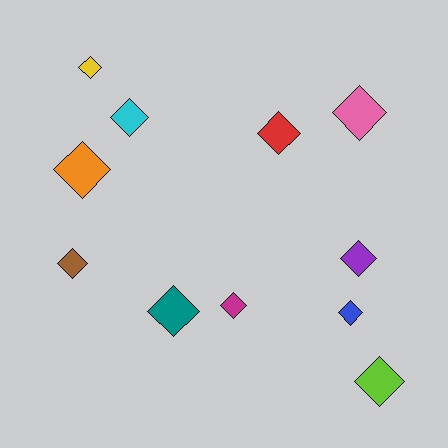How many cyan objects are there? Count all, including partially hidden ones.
There is 1 cyan object.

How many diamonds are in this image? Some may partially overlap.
There are 11 diamonds.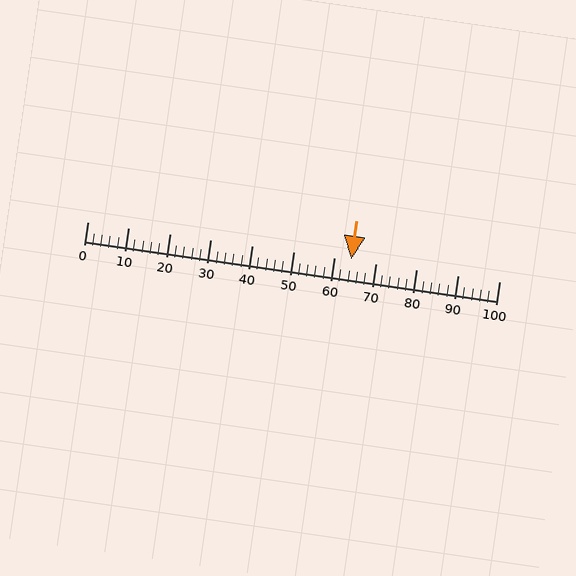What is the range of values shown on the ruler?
The ruler shows values from 0 to 100.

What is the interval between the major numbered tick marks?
The major tick marks are spaced 10 units apart.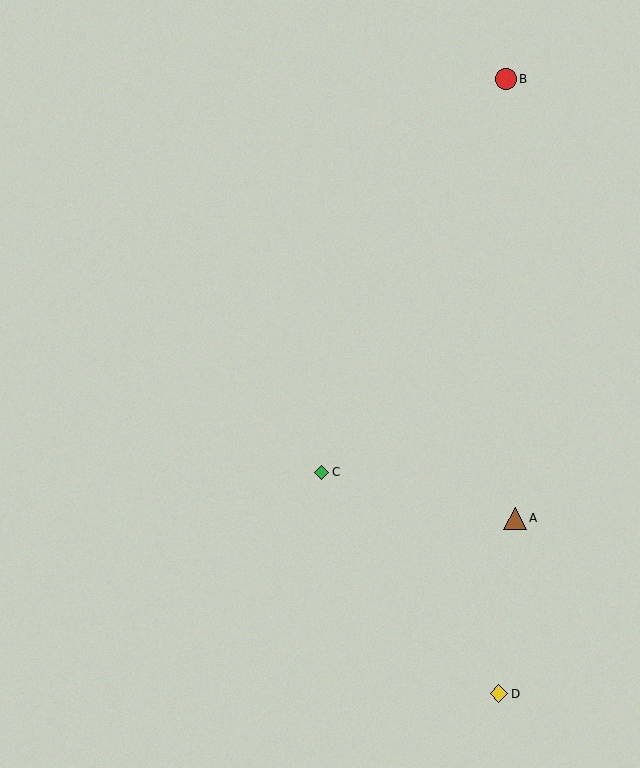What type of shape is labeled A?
Shape A is a brown triangle.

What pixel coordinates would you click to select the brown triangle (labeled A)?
Click at (515, 518) to select the brown triangle A.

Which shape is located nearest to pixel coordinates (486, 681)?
The yellow diamond (labeled D) at (499, 694) is nearest to that location.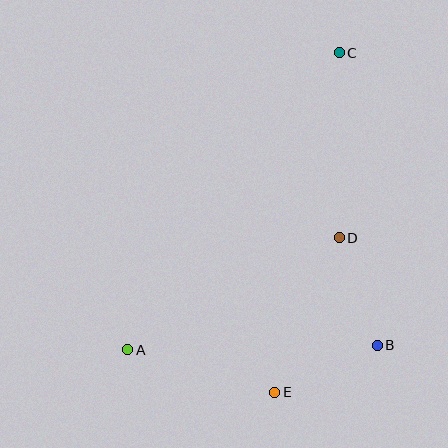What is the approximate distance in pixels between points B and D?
The distance between B and D is approximately 114 pixels.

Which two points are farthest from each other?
Points A and C are farthest from each other.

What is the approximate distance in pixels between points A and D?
The distance between A and D is approximately 240 pixels.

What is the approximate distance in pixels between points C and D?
The distance between C and D is approximately 185 pixels.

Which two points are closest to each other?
Points B and E are closest to each other.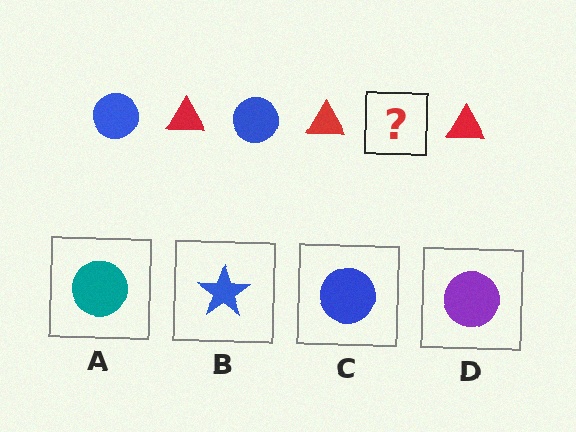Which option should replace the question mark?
Option C.